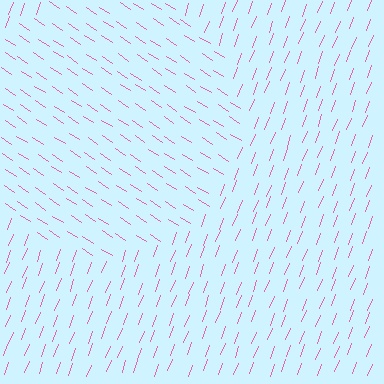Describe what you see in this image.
The image is filled with small pink line segments. A circle region in the image has lines oriented differently from the surrounding lines, creating a visible texture boundary.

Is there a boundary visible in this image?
Yes, there is a texture boundary formed by a change in line orientation.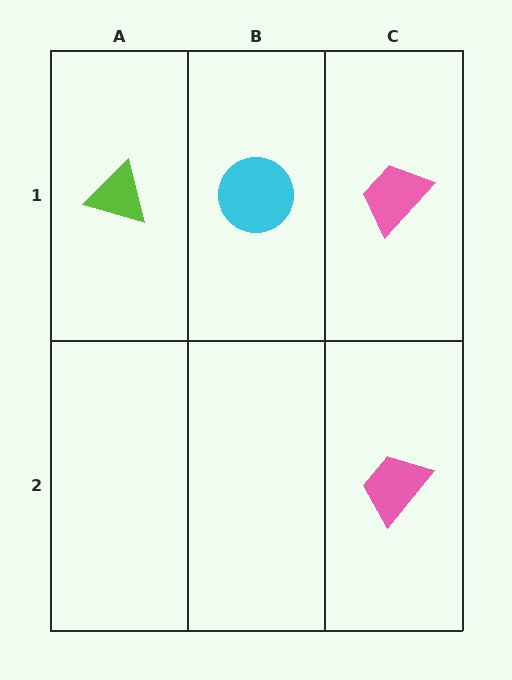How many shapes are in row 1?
3 shapes.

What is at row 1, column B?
A cyan circle.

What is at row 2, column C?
A pink trapezoid.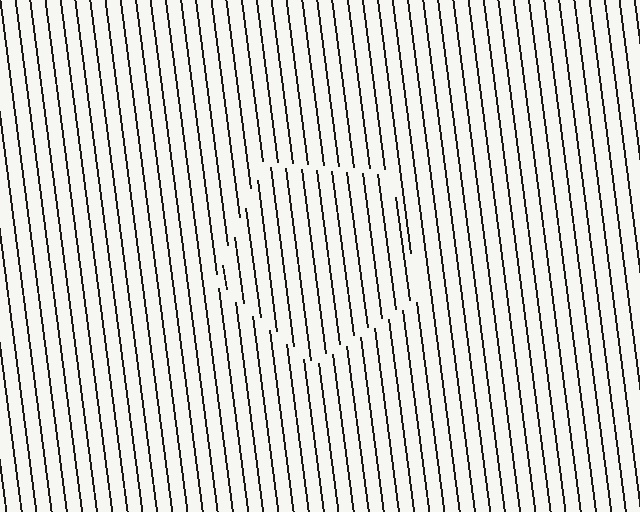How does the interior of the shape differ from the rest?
The interior of the shape contains the same grating, shifted by half a period — the contour is defined by the phase discontinuity where line-ends from the inner and outer gratings abut.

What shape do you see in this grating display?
An illusory pentagon. The interior of the shape contains the same grating, shifted by half a period — the contour is defined by the phase discontinuity where line-ends from the inner and outer gratings abut.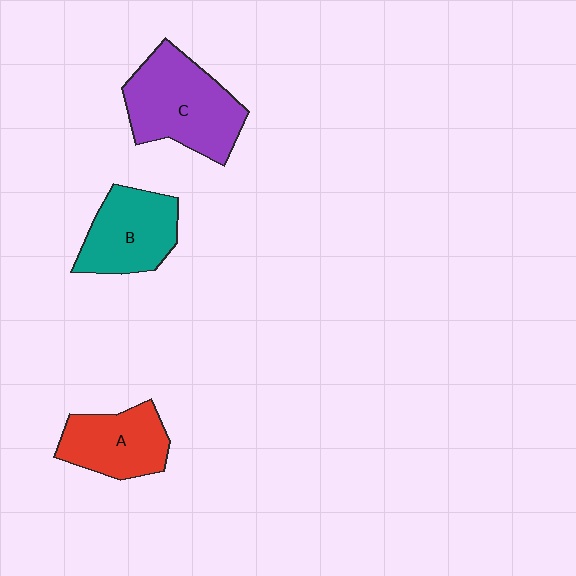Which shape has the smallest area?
Shape A (red).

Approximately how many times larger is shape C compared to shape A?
Approximately 1.4 times.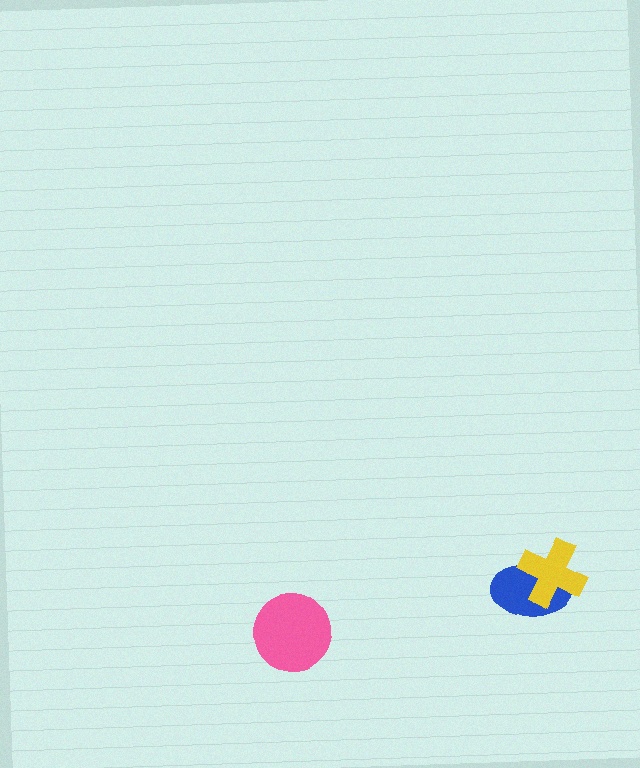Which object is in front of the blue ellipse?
The yellow cross is in front of the blue ellipse.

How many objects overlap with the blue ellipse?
1 object overlaps with the blue ellipse.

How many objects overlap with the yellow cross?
1 object overlaps with the yellow cross.